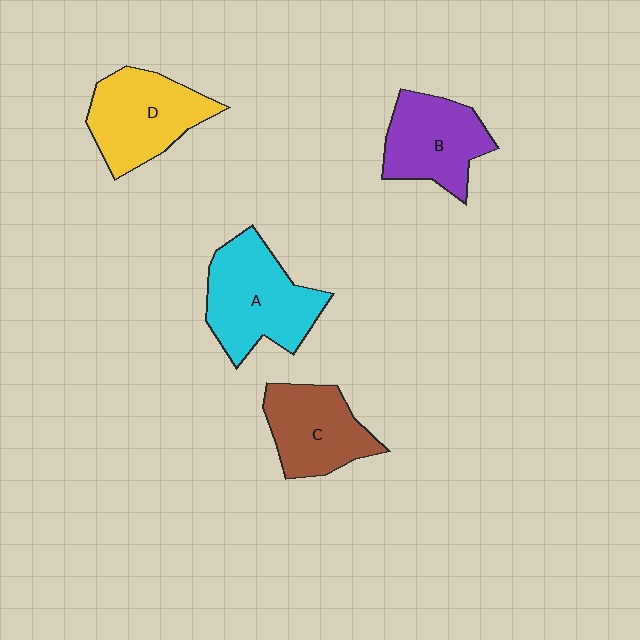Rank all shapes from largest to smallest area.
From largest to smallest: A (cyan), D (yellow), B (purple), C (brown).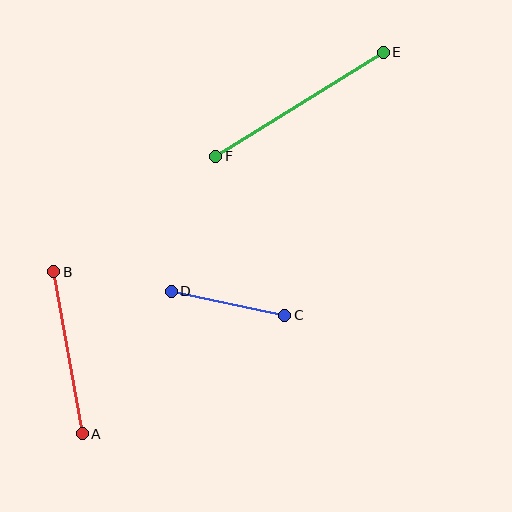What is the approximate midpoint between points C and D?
The midpoint is at approximately (228, 303) pixels.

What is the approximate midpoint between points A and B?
The midpoint is at approximately (68, 353) pixels.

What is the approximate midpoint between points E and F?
The midpoint is at approximately (299, 104) pixels.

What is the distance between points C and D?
The distance is approximately 116 pixels.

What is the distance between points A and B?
The distance is approximately 164 pixels.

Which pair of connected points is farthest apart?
Points E and F are farthest apart.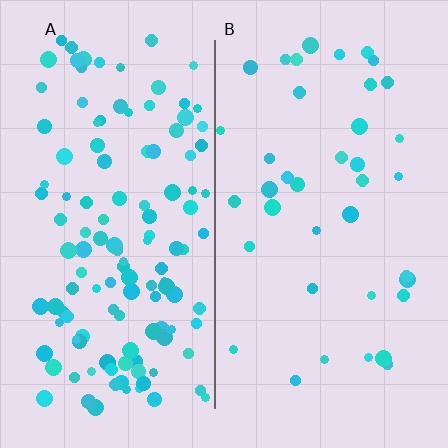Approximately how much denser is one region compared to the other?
Approximately 3.3× — region A over region B.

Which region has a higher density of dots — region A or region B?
A (the left).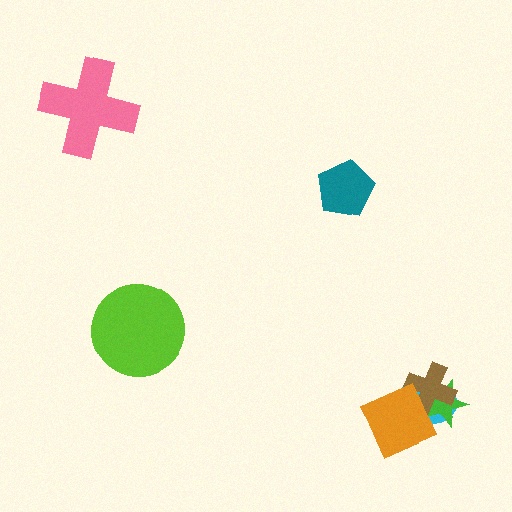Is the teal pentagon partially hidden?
No, no other shape covers it.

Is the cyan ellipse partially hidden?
Yes, it is partially covered by another shape.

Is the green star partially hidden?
Yes, it is partially covered by another shape.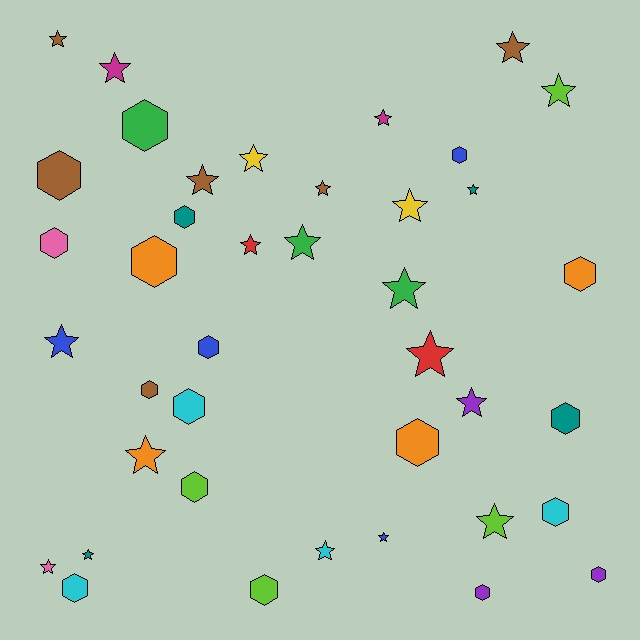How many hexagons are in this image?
There are 18 hexagons.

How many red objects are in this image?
There are 2 red objects.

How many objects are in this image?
There are 40 objects.